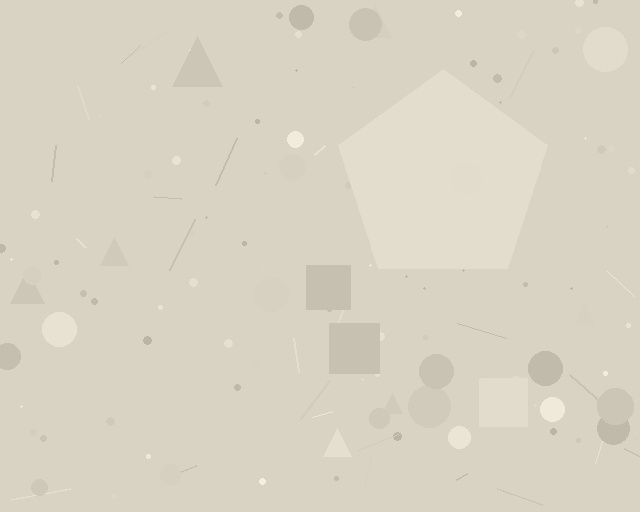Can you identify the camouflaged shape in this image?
The camouflaged shape is a pentagon.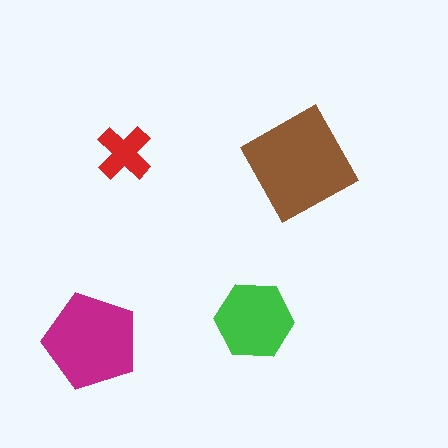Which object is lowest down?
The magenta pentagon is bottommost.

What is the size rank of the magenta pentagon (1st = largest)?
2nd.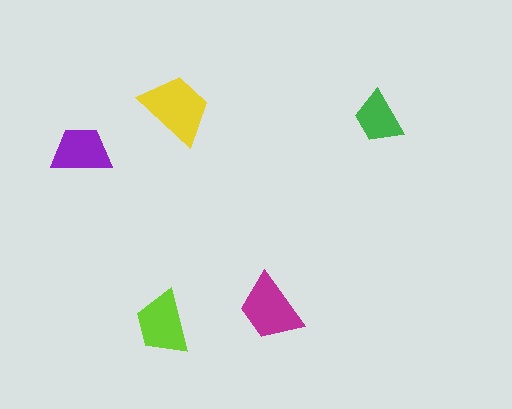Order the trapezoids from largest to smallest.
the yellow one, the magenta one, the lime one, the purple one, the green one.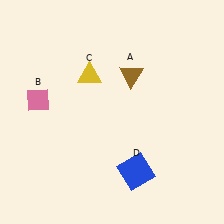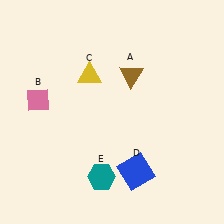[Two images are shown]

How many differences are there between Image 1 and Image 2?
There is 1 difference between the two images.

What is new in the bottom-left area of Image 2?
A teal hexagon (E) was added in the bottom-left area of Image 2.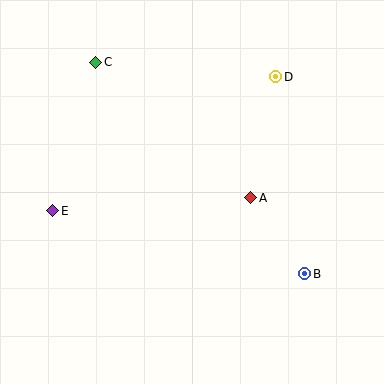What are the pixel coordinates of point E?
Point E is at (53, 211).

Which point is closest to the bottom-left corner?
Point E is closest to the bottom-left corner.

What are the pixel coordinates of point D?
Point D is at (276, 77).